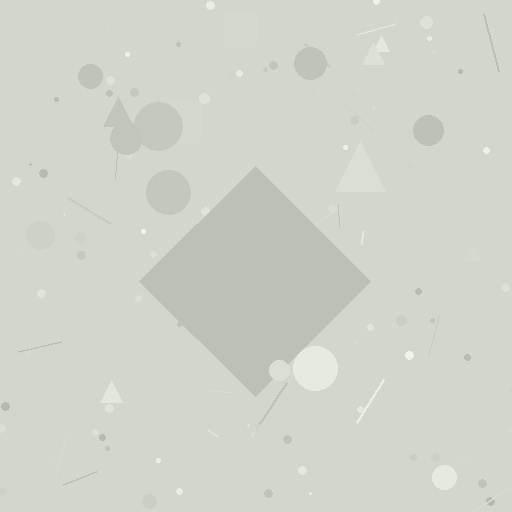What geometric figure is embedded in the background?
A diamond is embedded in the background.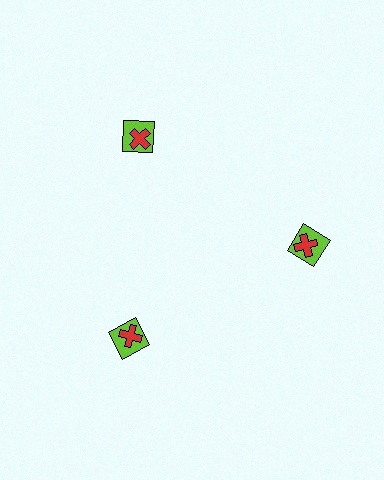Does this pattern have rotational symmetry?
Yes, this pattern has 3-fold rotational symmetry. It looks the same after rotating 120 degrees around the center.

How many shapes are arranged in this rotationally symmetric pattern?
There are 6 shapes, arranged in 3 groups of 2.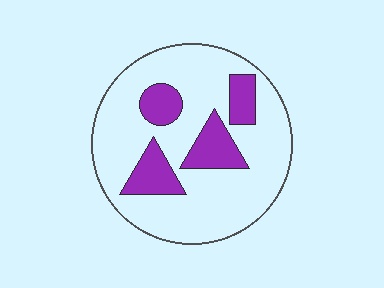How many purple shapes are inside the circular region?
4.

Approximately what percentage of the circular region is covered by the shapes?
Approximately 20%.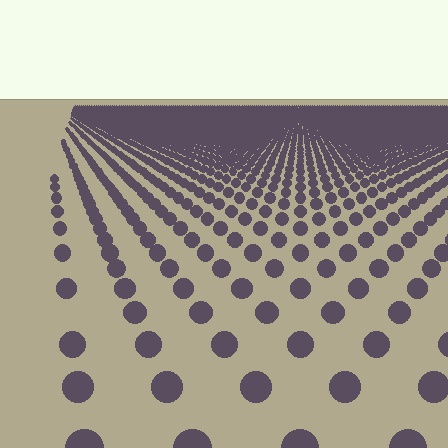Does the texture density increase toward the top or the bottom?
Density increases toward the top.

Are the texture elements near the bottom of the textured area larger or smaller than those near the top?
Larger. Near the bottom, elements are closer to the viewer and appear at a bigger on-screen size.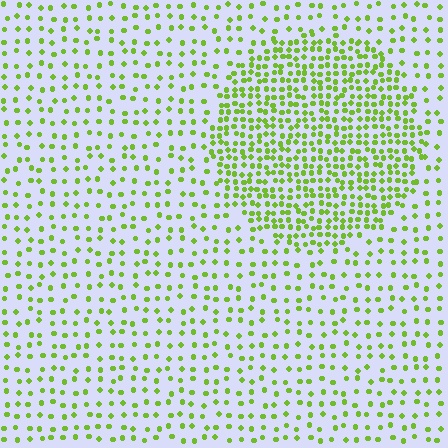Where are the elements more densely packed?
The elements are more densely packed inside the circle boundary.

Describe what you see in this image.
The image contains small lime elements arranged at two different densities. A circle-shaped region is visible where the elements are more densely packed than the surrounding area.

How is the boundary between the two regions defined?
The boundary is defined by a change in element density (approximately 2.3x ratio). All elements are the same color, size, and shape.